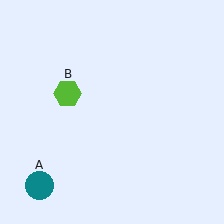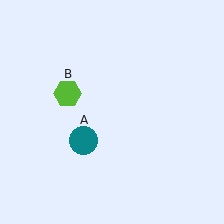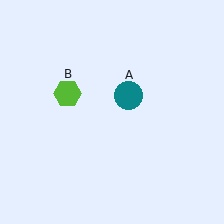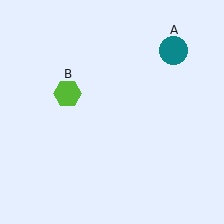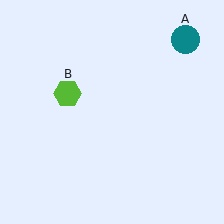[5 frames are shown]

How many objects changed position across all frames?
1 object changed position: teal circle (object A).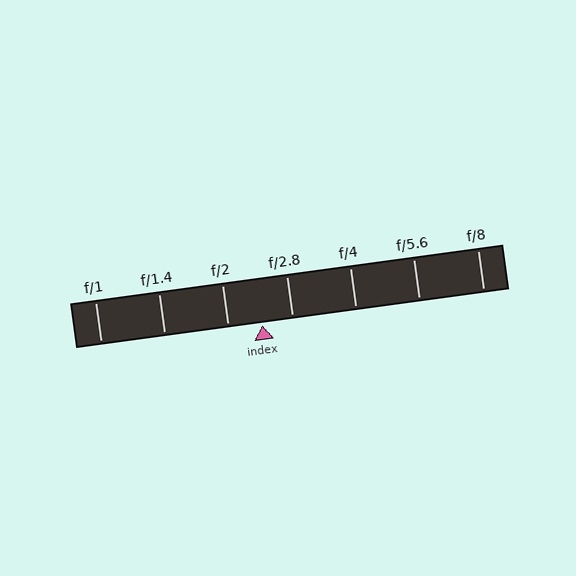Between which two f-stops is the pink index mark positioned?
The index mark is between f/2 and f/2.8.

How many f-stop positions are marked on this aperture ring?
There are 7 f-stop positions marked.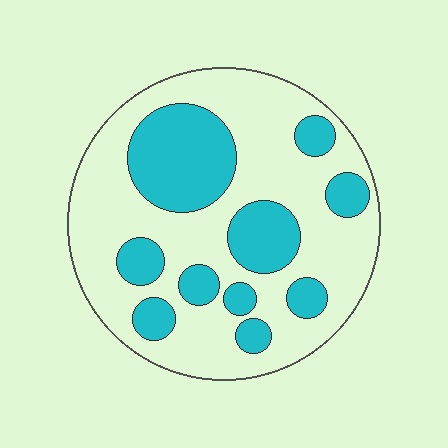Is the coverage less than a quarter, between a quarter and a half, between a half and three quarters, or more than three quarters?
Between a quarter and a half.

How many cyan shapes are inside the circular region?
10.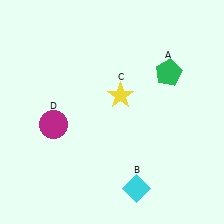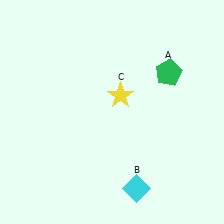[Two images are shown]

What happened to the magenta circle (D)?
The magenta circle (D) was removed in Image 2. It was in the bottom-left area of Image 1.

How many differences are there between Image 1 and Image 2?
There is 1 difference between the two images.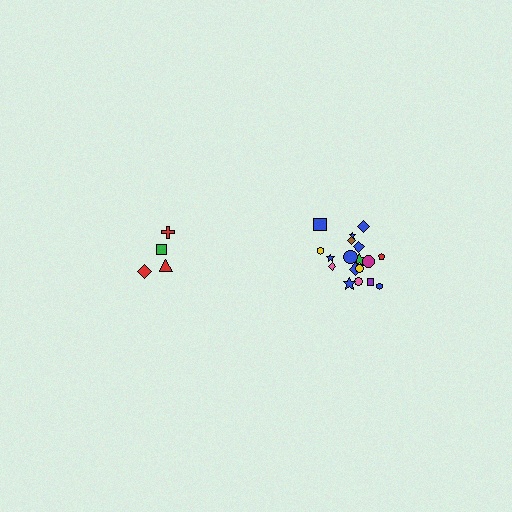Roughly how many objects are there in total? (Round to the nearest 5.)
Roughly 20 objects in total.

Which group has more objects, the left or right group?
The right group.